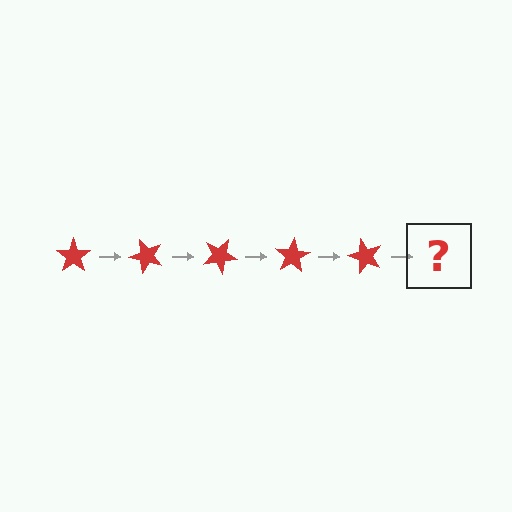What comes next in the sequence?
The next element should be a red star rotated 250 degrees.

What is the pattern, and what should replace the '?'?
The pattern is that the star rotates 50 degrees each step. The '?' should be a red star rotated 250 degrees.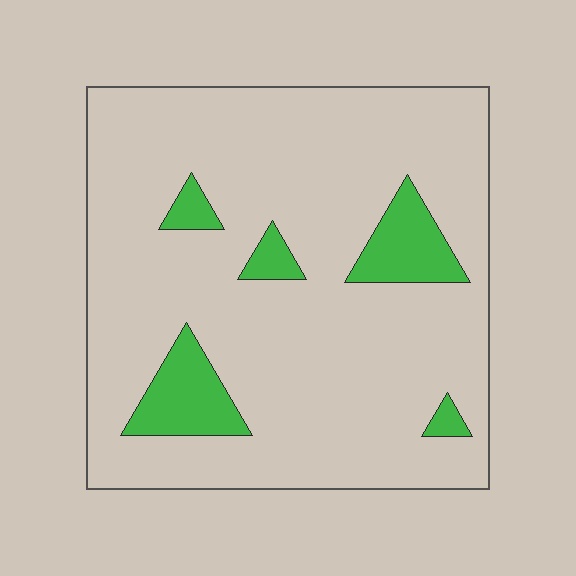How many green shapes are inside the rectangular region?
5.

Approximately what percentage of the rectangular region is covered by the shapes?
Approximately 10%.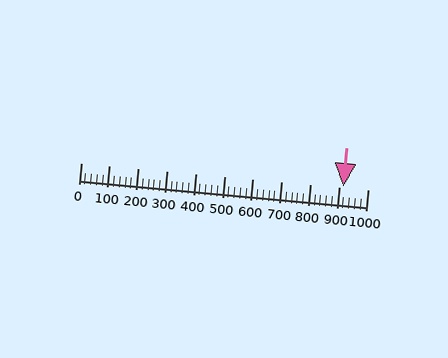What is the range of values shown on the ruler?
The ruler shows values from 0 to 1000.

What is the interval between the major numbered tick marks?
The major tick marks are spaced 100 units apart.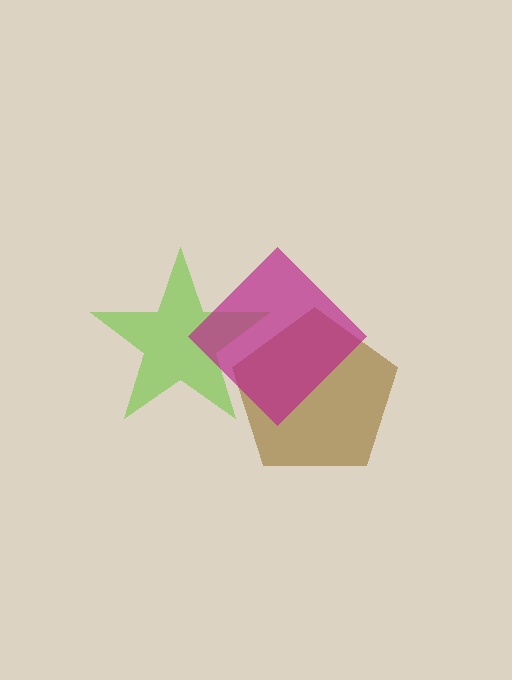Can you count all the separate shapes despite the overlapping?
Yes, there are 3 separate shapes.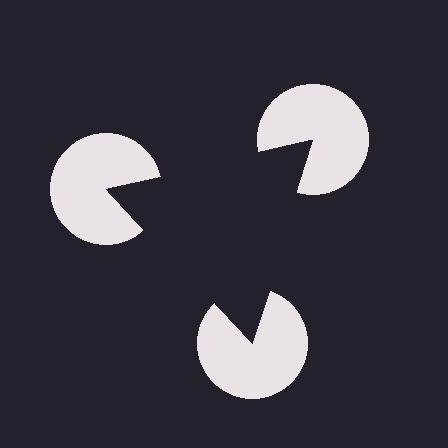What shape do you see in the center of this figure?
An illusory triangle — its edges are inferred from the aligned wedge cuts in the pac-man discs, not physically drawn.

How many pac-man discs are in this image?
There are 3 — one at each vertex of the illusory triangle.